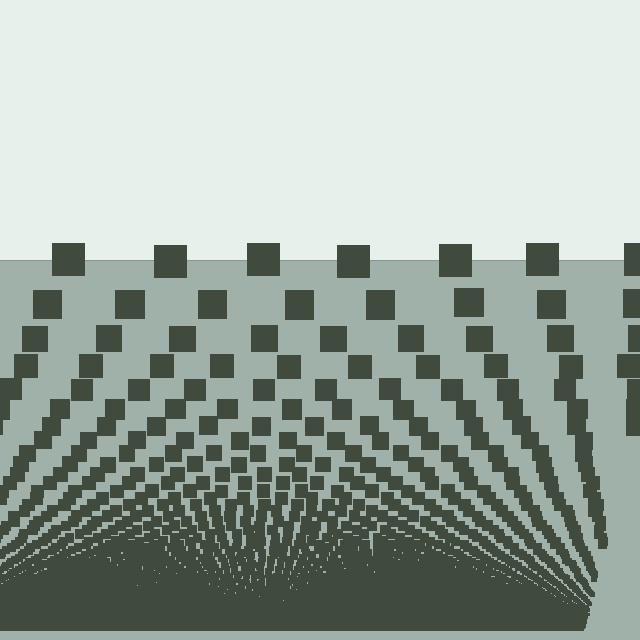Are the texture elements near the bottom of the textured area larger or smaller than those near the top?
Smaller. The gradient is inverted — elements near the bottom are smaller and denser.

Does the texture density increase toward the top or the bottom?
Density increases toward the bottom.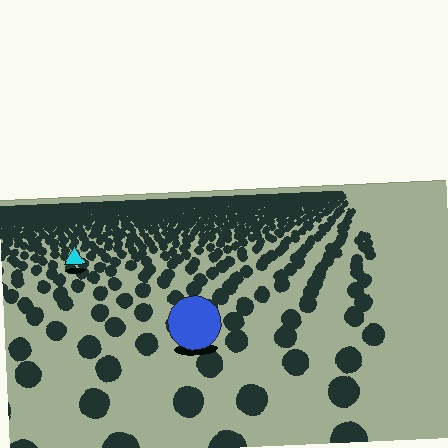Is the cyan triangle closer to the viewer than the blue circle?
No. The blue circle is closer — you can tell from the texture gradient: the ground texture is coarser near it.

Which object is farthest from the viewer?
The cyan triangle is farthest from the viewer. It appears smaller and the ground texture around it is denser.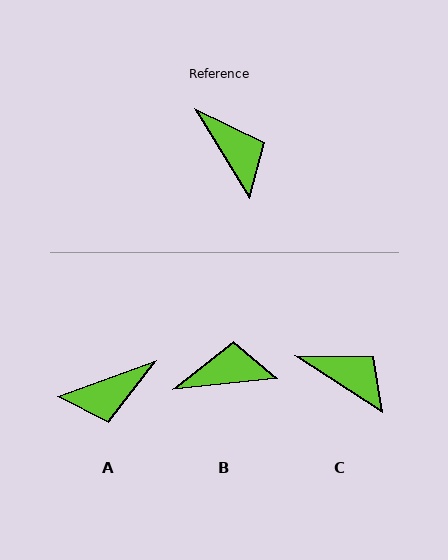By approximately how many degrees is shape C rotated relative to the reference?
Approximately 25 degrees counter-clockwise.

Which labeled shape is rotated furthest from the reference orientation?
A, about 101 degrees away.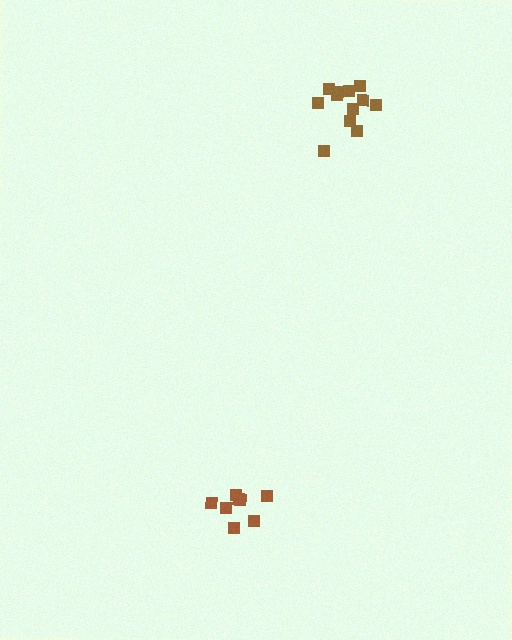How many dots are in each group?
Group 1: 8 dots, Group 2: 12 dots (20 total).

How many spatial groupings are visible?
There are 2 spatial groupings.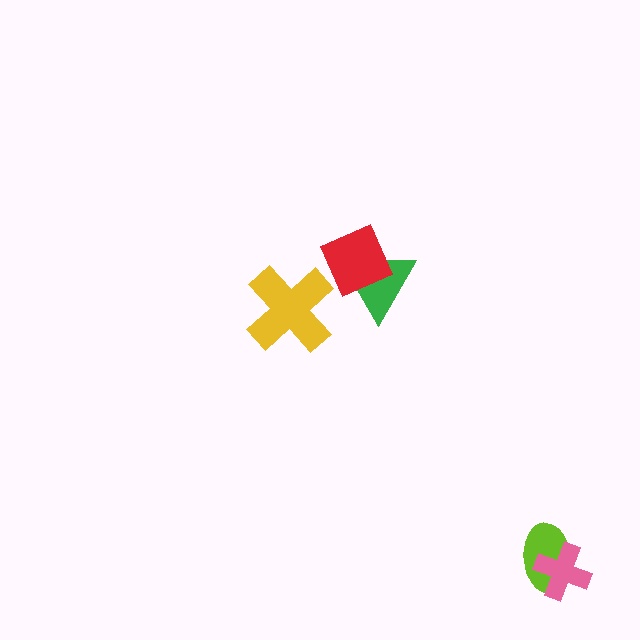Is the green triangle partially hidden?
Yes, it is partially covered by another shape.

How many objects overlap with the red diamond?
1 object overlaps with the red diamond.